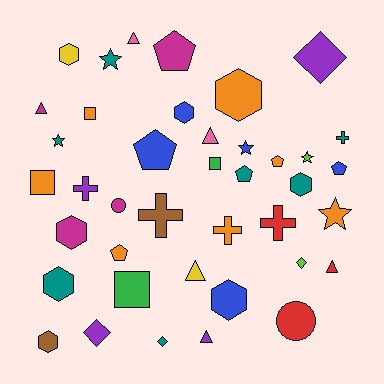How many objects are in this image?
There are 40 objects.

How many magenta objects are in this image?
There are 4 magenta objects.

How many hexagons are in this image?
There are 8 hexagons.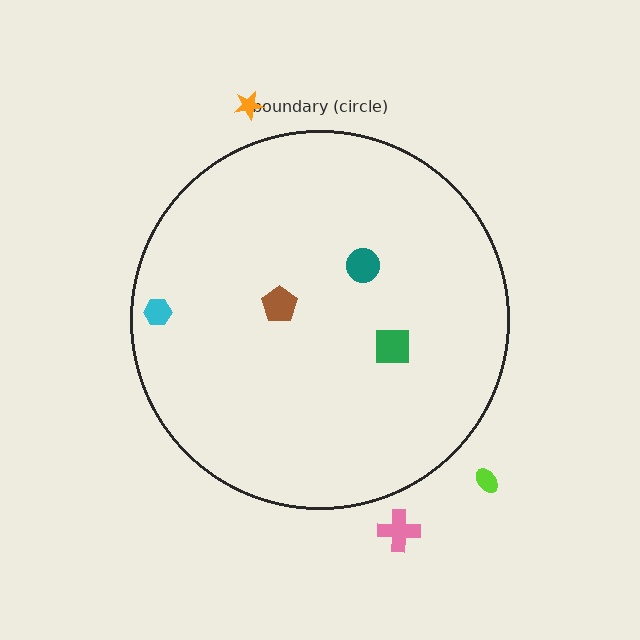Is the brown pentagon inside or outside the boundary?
Inside.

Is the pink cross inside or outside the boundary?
Outside.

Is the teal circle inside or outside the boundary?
Inside.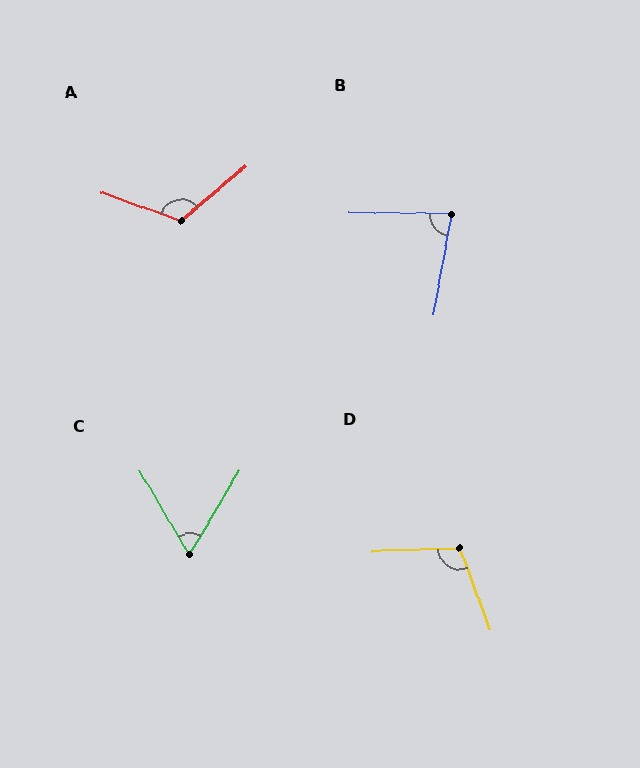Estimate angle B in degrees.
Approximately 81 degrees.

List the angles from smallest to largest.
C (61°), B (81°), D (108°), A (120°).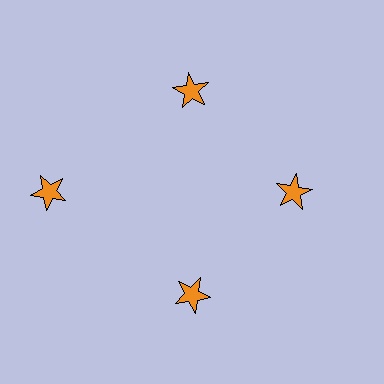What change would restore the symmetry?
The symmetry would be restored by moving it inward, back onto the ring so that all 4 stars sit at equal angles and equal distance from the center.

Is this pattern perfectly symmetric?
No. The 4 orange stars are arranged in a ring, but one element near the 9 o'clock position is pushed outward from the center, breaking the 4-fold rotational symmetry.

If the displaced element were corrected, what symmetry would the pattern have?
It would have 4-fold rotational symmetry — the pattern would map onto itself every 90 degrees.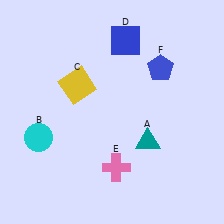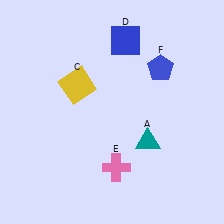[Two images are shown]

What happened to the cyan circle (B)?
The cyan circle (B) was removed in Image 2. It was in the bottom-left area of Image 1.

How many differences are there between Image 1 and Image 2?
There is 1 difference between the two images.